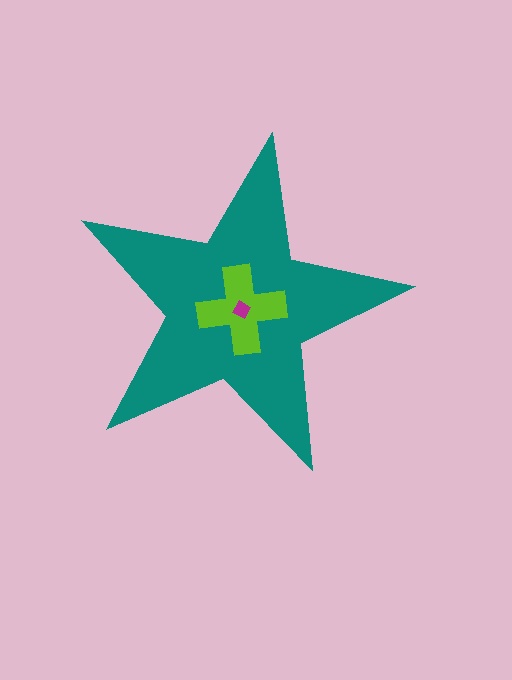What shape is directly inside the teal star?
The lime cross.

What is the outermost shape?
The teal star.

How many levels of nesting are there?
3.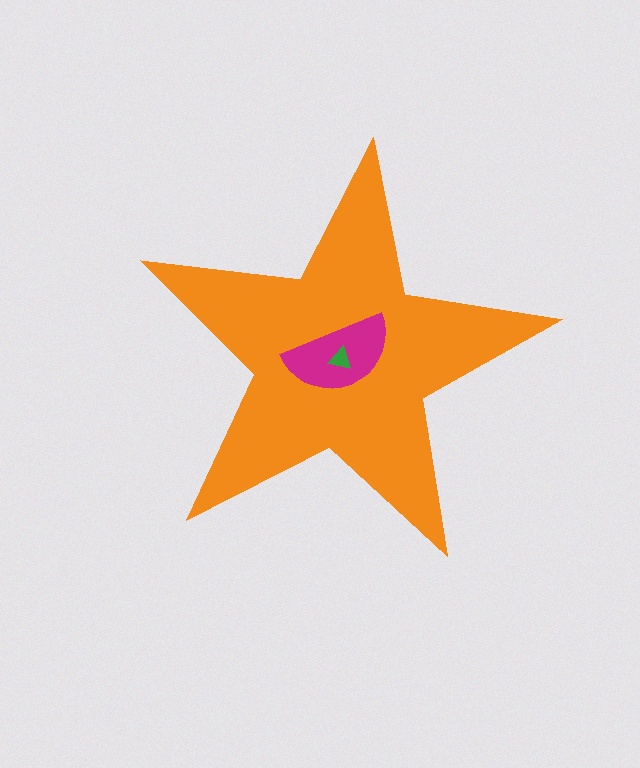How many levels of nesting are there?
3.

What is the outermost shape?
The orange star.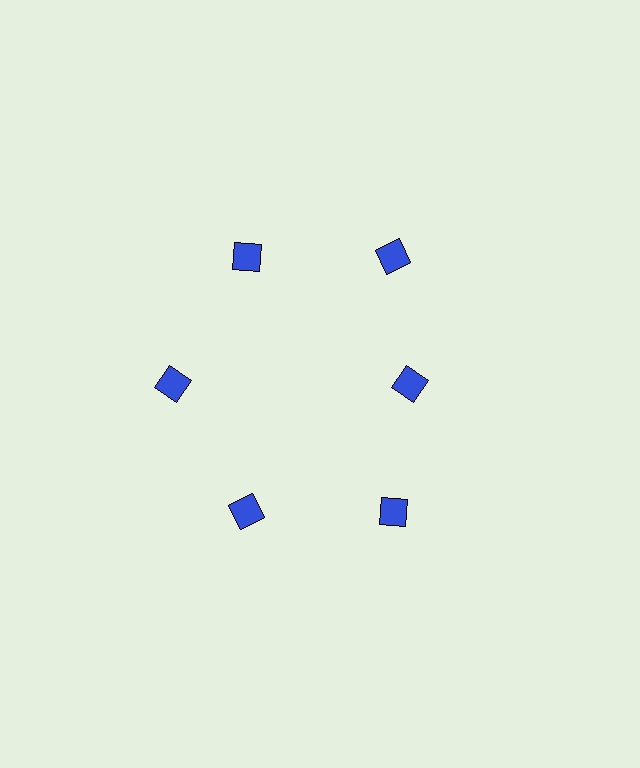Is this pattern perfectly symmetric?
No. The 6 blue squares are arranged in a ring, but one element near the 3 o'clock position is pulled inward toward the center, breaking the 6-fold rotational symmetry.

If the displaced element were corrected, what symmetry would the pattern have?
It would have 6-fold rotational symmetry — the pattern would map onto itself every 60 degrees.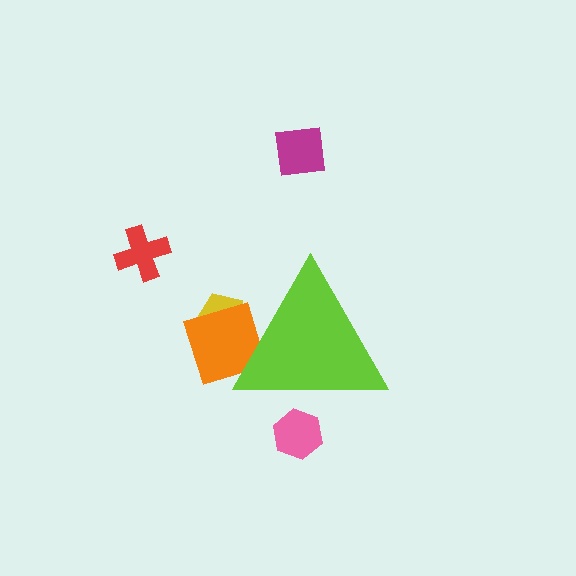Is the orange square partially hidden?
Yes, the orange square is partially hidden behind the lime triangle.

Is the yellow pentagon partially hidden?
Yes, the yellow pentagon is partially hidden behind the lime triangle.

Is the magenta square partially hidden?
No, the magenta square is fully visible.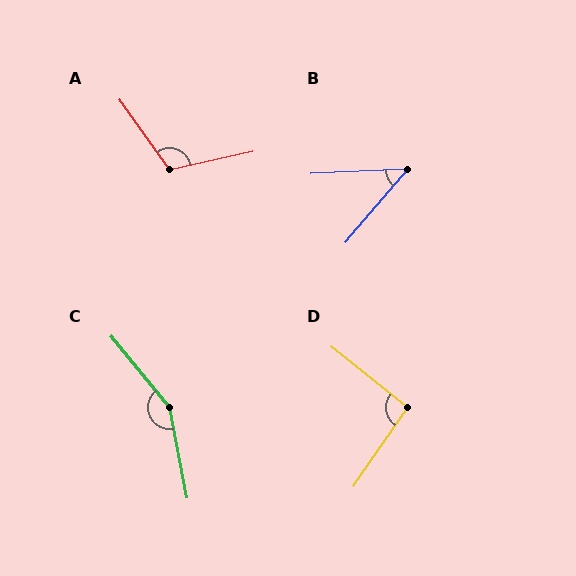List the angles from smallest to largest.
B (47°), D (94°), A (113°), C (151°).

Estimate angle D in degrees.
Approximately 94 degrees.